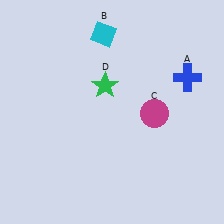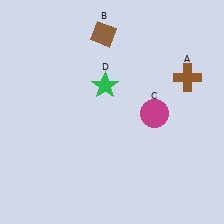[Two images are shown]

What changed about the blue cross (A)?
In Image 1, A is blue. In Image 2, it changed to brown.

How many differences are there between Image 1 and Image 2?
There are 2 differences between the two images.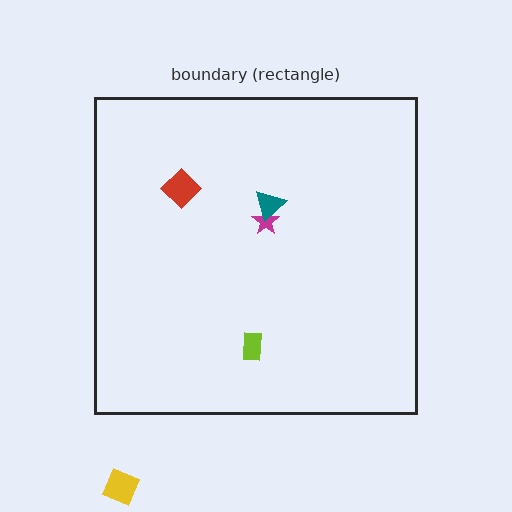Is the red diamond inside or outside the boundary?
Inside.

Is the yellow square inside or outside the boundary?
Outside.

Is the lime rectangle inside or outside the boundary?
Inside.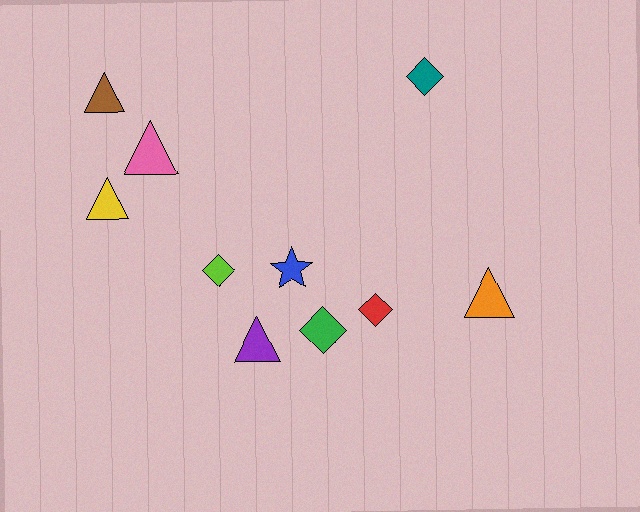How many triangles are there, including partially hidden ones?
There are 5 triangles.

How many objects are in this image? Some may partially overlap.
There are 10 objects.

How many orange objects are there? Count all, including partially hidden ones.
There is 1 orange object.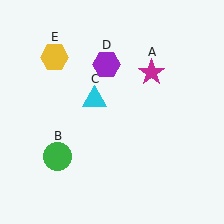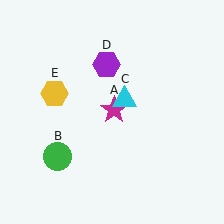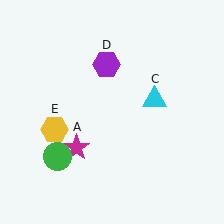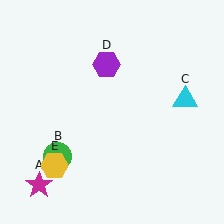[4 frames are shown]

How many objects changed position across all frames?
3 objects changed position: magenta star (object A), cyan triangle (object C), yellow hexagon (object E).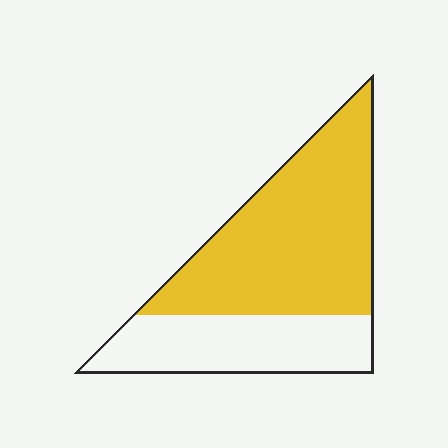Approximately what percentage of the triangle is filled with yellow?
Approximately 65%.